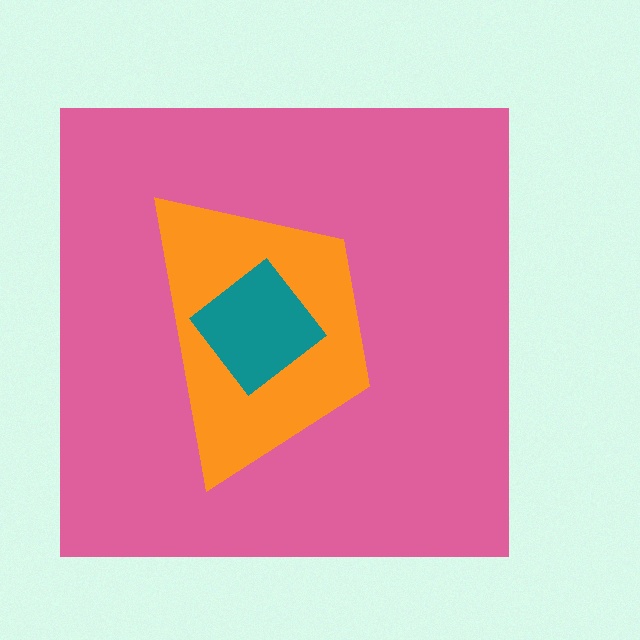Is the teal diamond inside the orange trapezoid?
Yes.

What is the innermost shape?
The teal diamond.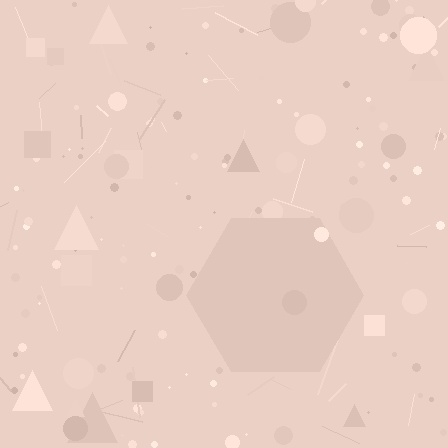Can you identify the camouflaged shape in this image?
The camouflaged shape is a hexagon.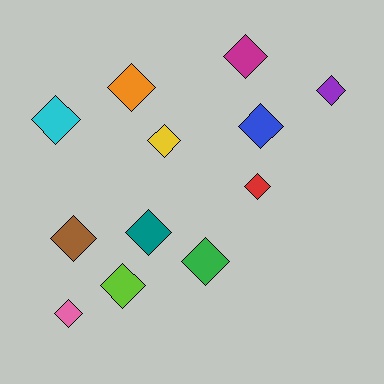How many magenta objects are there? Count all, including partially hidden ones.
There is 1 magenta object.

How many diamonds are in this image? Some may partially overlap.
There are 12 diamonds.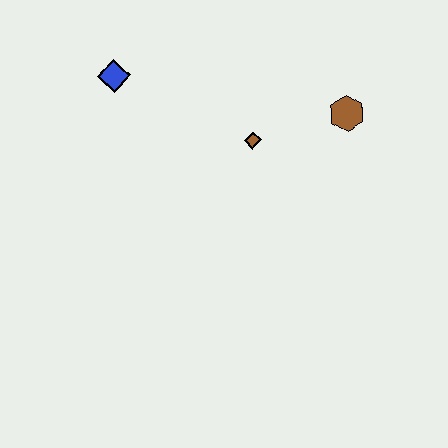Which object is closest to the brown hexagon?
The brown diamond is closest to the brown hexagon.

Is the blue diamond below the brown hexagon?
No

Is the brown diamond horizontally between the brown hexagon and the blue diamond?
Yes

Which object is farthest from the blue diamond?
The brown hexagon is farthest from the blue diamond.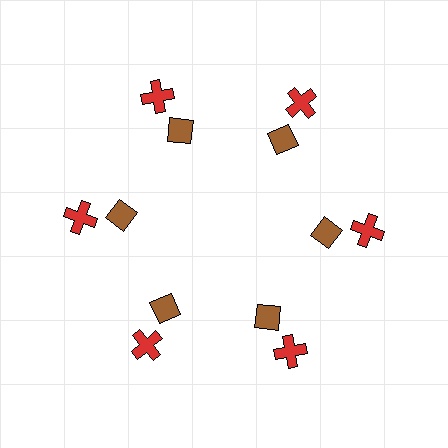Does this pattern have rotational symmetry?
Yes, this pattern has 6-fold rotational symmetry. It looks the same after rotating 60 degrees around the center.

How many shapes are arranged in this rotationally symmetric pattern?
There are 12 shapes, arranged in 6 groups of 2.